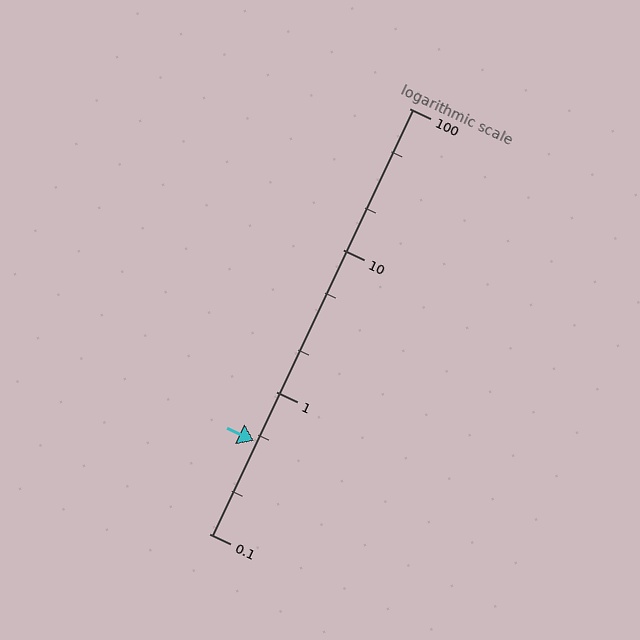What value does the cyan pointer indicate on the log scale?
The pointer indicates approximately 0.45.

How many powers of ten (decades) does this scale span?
The scale spans 3 decades, from 0.1 to 100.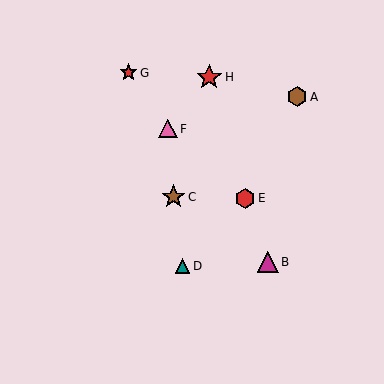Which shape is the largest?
The red star (labeled H) is the largest.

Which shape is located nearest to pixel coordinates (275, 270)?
The magenta triangle (labeled B) at (268, 262) is nearest to that location.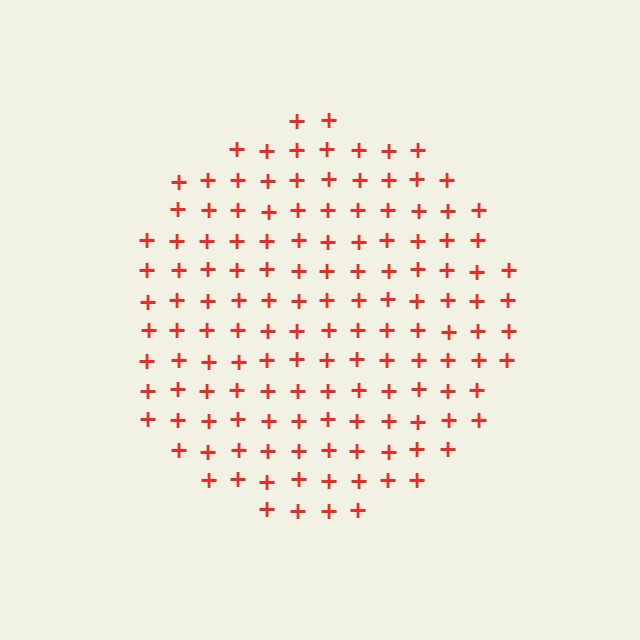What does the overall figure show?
The overall figure shows a circle.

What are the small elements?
The small elements are plus signs.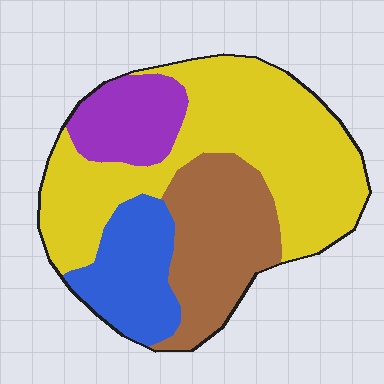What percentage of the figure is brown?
Brown covers about 25% of the figure.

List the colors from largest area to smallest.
From largest to smallest: yellow, brown, blue, purple.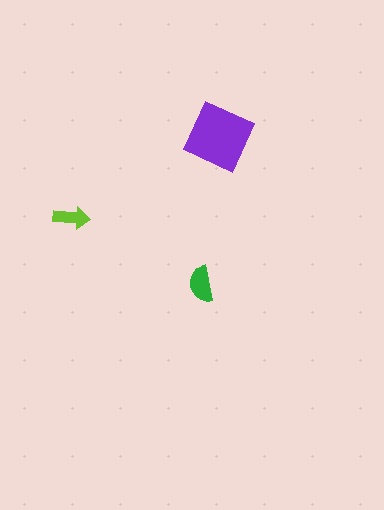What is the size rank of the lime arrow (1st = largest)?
3rd.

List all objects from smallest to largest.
The lime arrow, the green semicircle, the purple diamond.